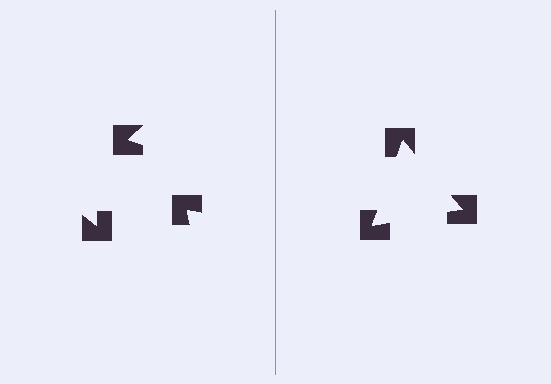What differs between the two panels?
The notched squares are positioned identically on both sides; only the wedge orientations differ. On the right they align to a triangle; on the left they are misaligned.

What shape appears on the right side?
An illusory triangle.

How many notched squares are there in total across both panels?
6 — 3 on each side.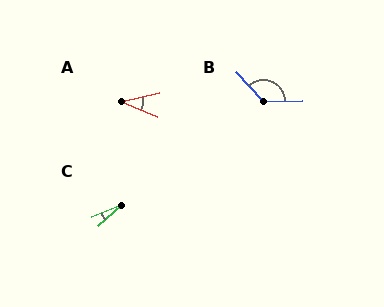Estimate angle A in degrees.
Approximately 35 degrees.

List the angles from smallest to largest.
C (20°), A (35°), B (131°).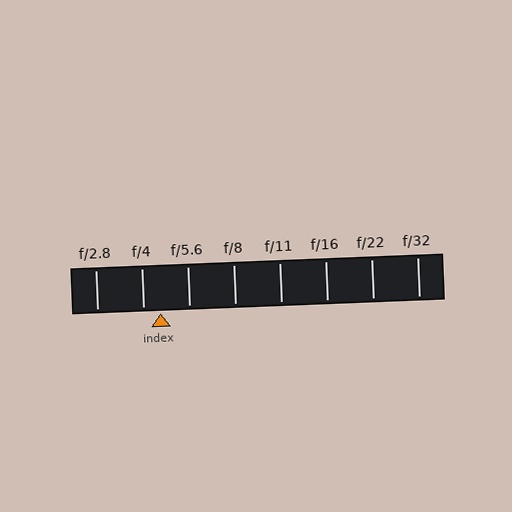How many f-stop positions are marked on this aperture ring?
There are 8 f-stop positions marked.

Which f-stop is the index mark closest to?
The index mark is closest to f/4.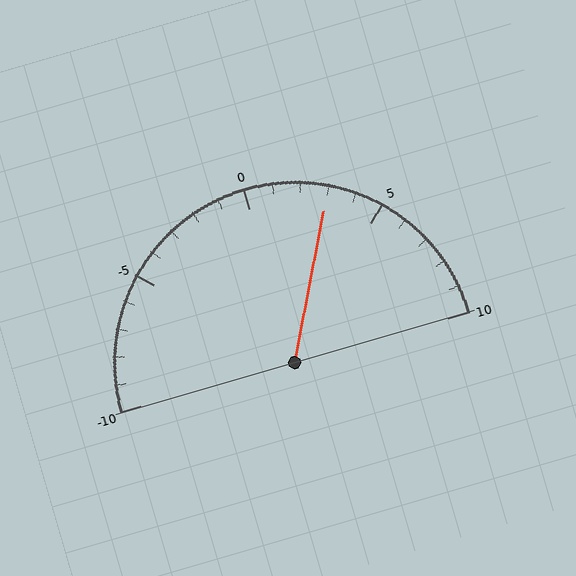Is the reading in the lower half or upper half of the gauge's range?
The reading is in the upper half of the range (-10 to 10).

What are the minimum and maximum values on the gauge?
The gauge ranges from -10 to 10.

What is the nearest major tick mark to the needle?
The nearest major tick mark is 5.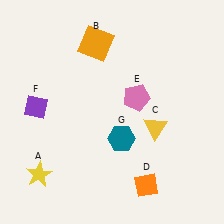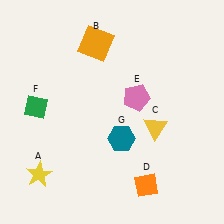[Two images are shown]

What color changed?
The diamond (F) changed from purple in Image 1 to green in Image 2.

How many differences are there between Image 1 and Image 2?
There is 1 difference between the two images.